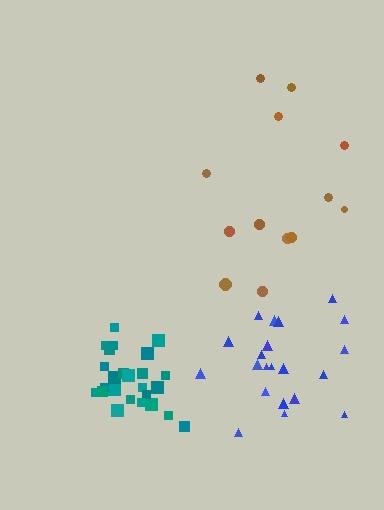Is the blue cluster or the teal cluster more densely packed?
Teal.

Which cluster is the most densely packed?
Teal.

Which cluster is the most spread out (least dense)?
Brown.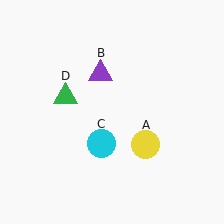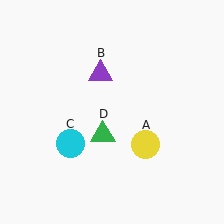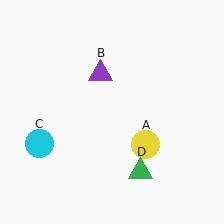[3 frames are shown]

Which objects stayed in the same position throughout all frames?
Yellow circle (object A) and purple triangle (object B) remained stationary.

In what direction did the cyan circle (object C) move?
The cyan circle (object C) moved left.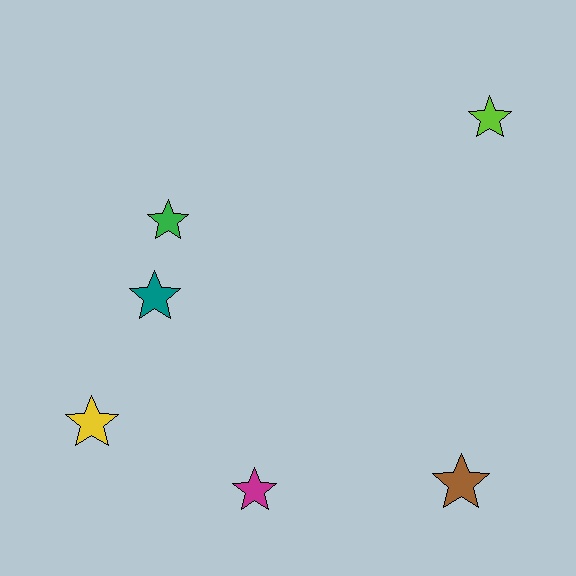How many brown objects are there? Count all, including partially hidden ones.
There is 1 brown object.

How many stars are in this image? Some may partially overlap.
There are 6 stars.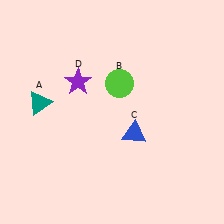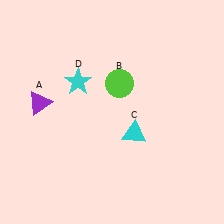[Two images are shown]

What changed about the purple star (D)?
In Image 1, D is purple. In Image 2, it changed to cyan.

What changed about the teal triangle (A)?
In Image 1, A is teal. In Image 2, it changed to purple.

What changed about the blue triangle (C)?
In Image 1, C is blue. In Image 2, it changed to cyan.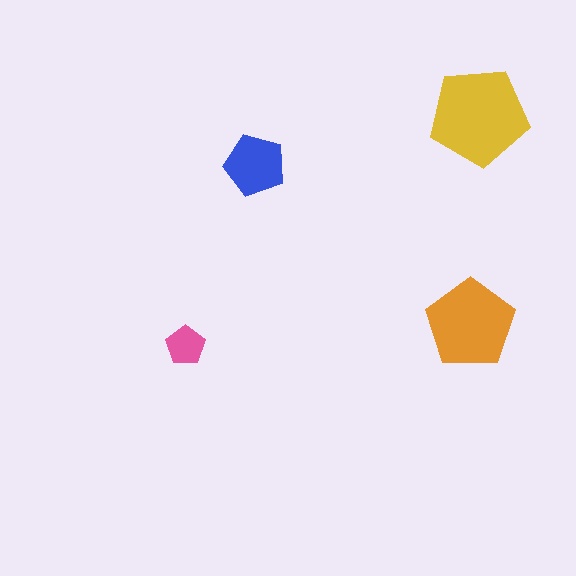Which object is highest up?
The yellow pentagon is topmost.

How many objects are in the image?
There are 4 objects in the image.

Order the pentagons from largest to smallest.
the yellow one, the orange one, the blue one, the pink one.